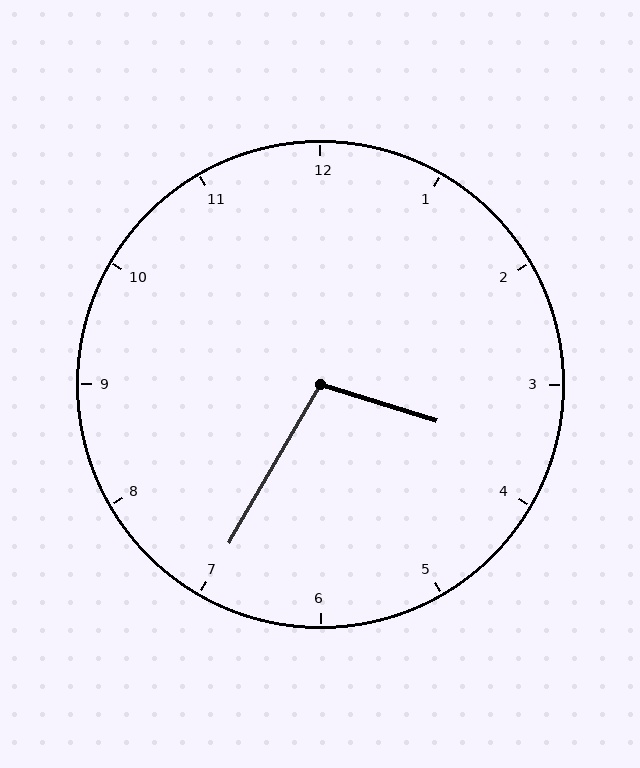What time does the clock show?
3:35.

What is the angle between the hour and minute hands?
Approximately 102 degrees.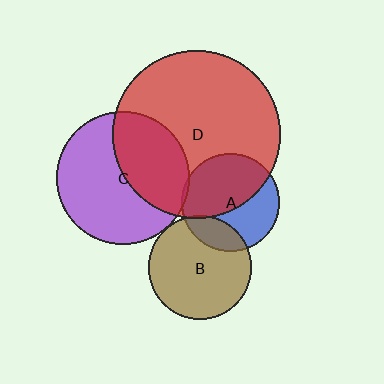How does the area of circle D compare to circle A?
Approximately 2.9 times.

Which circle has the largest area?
Circle D (red).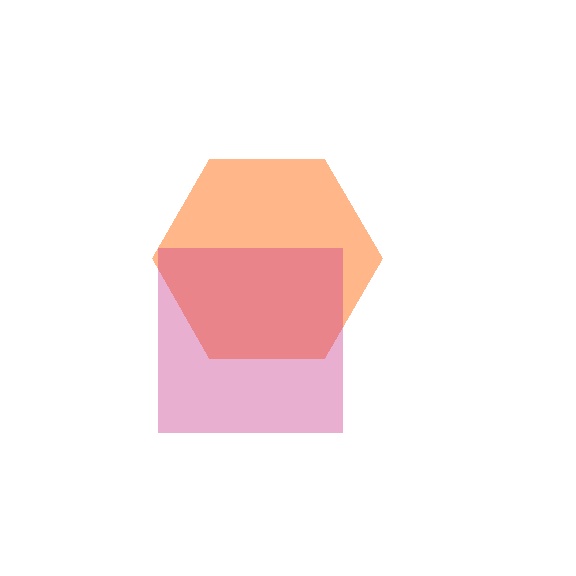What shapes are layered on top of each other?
The layered shapes are: an orange hexagon, a magenta square.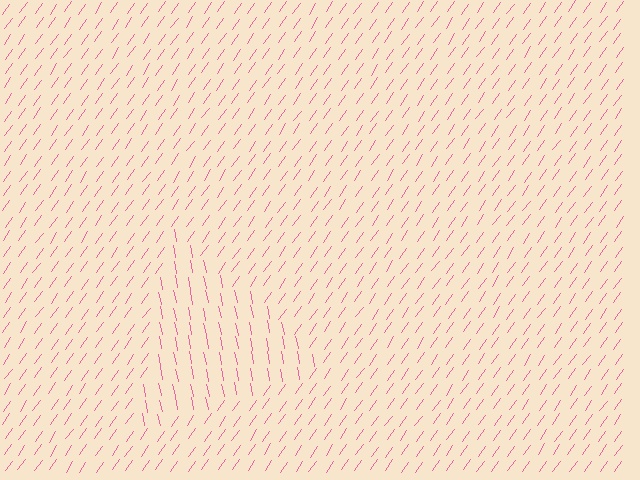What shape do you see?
I see a triangle.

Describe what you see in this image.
The image is filled with small pink line segments. A triangle region in the image has lines oriented differently from the surrounding lines, creating a visible texture boundary.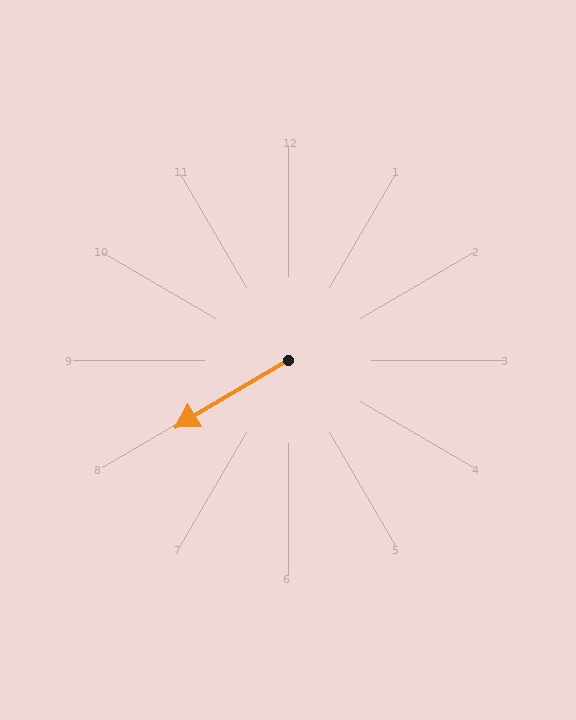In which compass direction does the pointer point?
Southwest.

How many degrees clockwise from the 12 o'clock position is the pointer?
Approximately 239 degrees.